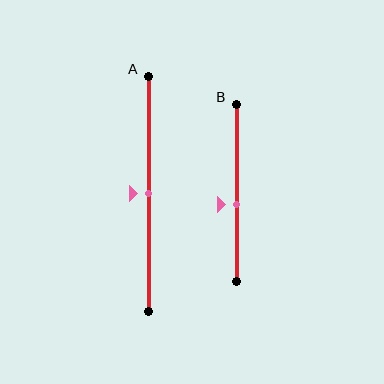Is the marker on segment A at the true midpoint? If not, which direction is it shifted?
Yes, the marker on segment A is at the true midpoint.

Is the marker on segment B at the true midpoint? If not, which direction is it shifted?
No, the marker on segment B is shifted downward by about 7% of the segment length.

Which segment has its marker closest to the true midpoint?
Segment A has its marker closest to the true midpoint.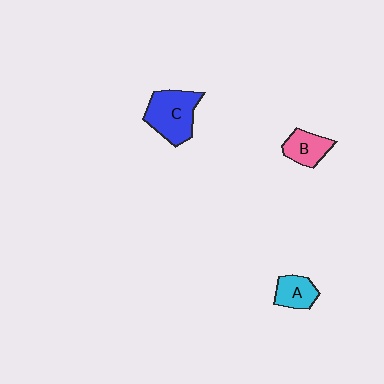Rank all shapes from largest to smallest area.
From largest to smallest: C (blue), B (pink), A (cyan).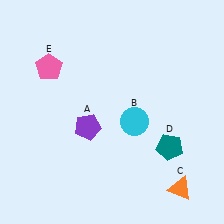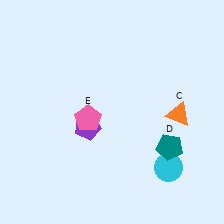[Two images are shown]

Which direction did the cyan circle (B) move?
The cyan circle (B) moved down.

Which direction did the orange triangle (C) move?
The orange triangle (C) moved up.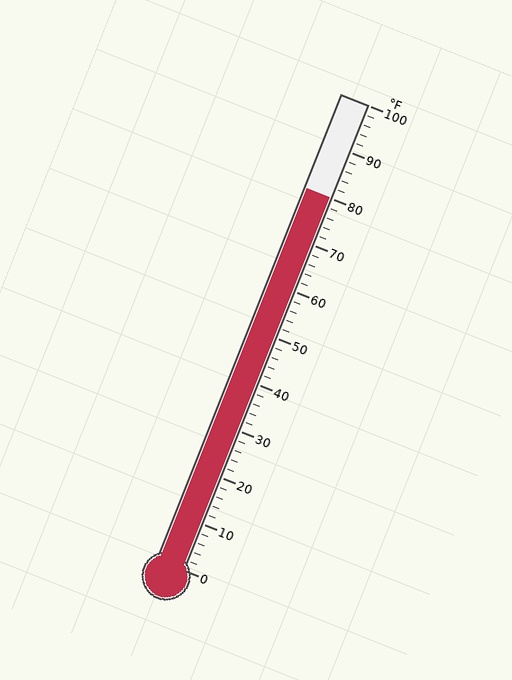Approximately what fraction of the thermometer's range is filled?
The thermometer is filled to approximately 80% of its range.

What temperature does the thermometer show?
The thermometer shows approximately 80°F.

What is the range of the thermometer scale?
The thermometer scale ranges from 0°F to 100°F.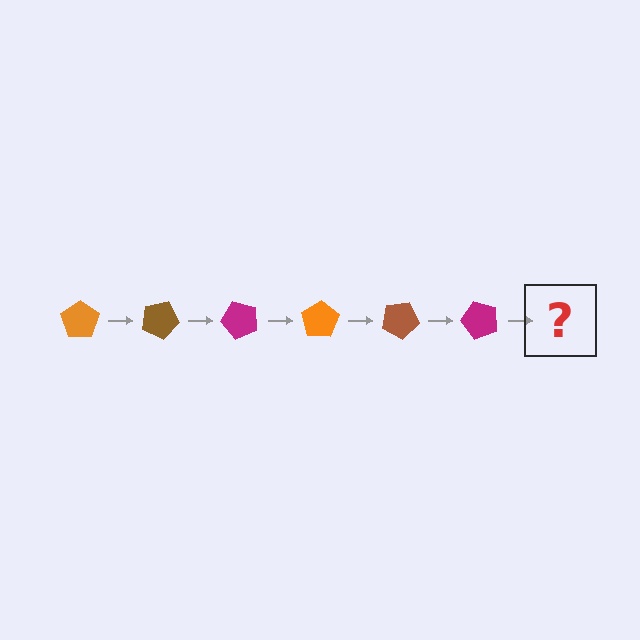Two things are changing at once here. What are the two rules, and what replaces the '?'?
The two rules are that it rotates 25 degrees each step and the color cycles through orange, brown, and magenta. The '?' should be an orange pentagon, rotated 150 degrees from the start.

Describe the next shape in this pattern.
It should be an orange pentagon, rotated 150 degrees from the start.